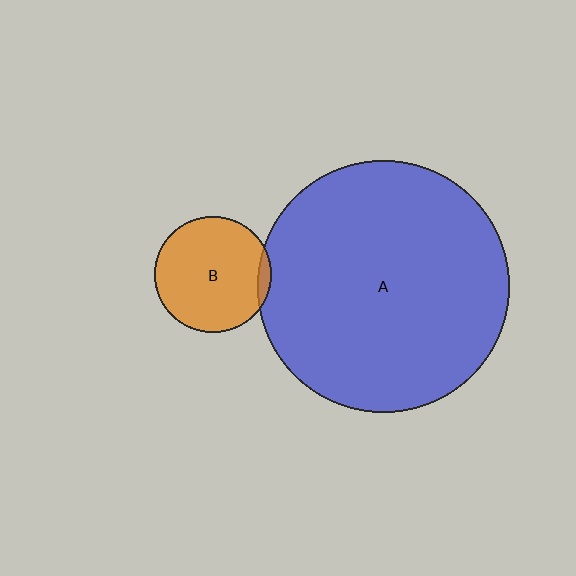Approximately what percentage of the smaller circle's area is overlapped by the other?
Approximately 5%.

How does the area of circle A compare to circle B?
Approximately 4.7 times.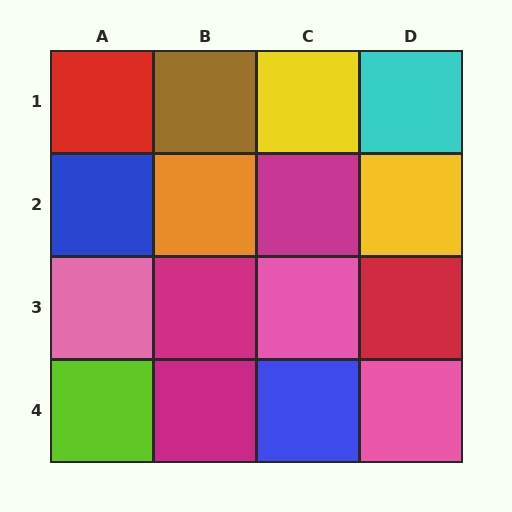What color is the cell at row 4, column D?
Pink.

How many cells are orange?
1 cell is orange.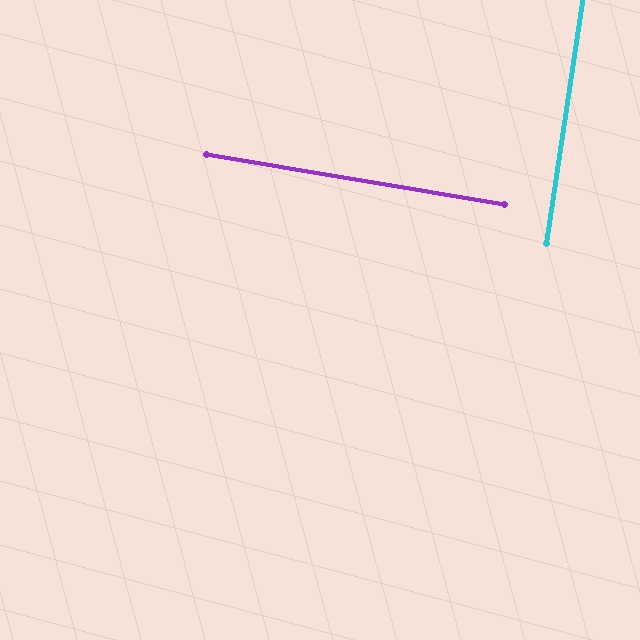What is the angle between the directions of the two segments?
Approximately 89 degrees.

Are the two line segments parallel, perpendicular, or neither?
Perpendicular — they meet at approximately 89°.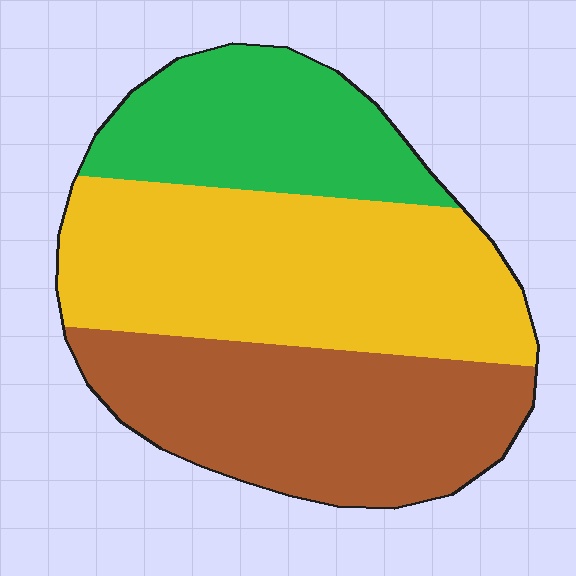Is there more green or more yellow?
Yellow.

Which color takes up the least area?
Green, at roughly 25%.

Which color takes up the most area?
Yellow, at roughly 40%.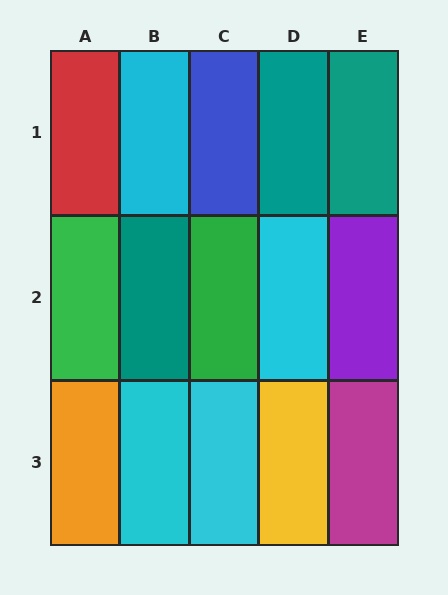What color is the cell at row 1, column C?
Blue.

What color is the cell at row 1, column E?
Teal.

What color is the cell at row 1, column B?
Cyan.